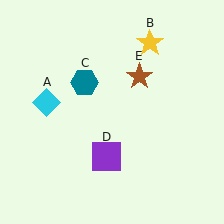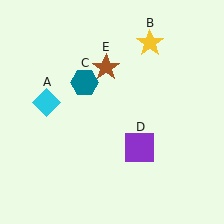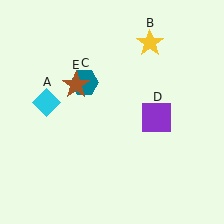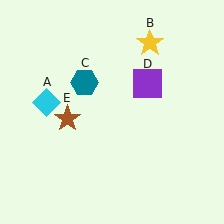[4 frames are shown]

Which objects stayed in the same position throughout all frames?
Cyan diamond (object A) and yellow star (object B) and teal hexagon (object C) remained stationary.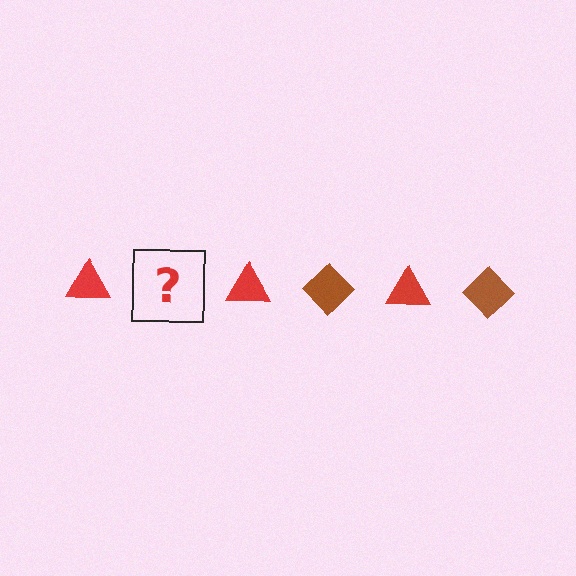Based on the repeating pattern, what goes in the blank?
The blank should be a brown diamond.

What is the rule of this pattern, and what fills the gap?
The rule is that the pattern alternates between red triangle and brown diamond. The gap should be filled with a brown diamond.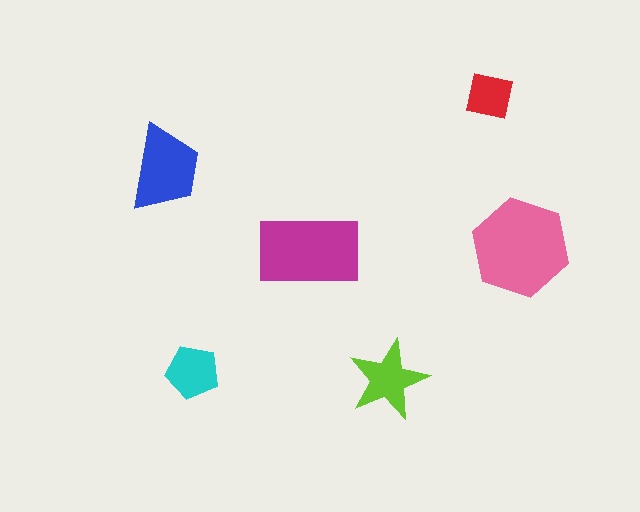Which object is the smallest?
The red square.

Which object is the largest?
The pink hexagon.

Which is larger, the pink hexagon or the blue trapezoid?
The pink hexagon.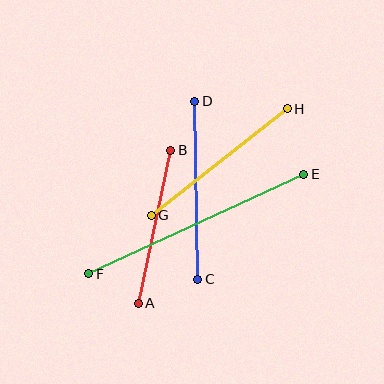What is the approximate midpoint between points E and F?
The midpoint is at approximately (196, 224) pixels.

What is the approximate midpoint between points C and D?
The midpoint is at approximately (196, 190) pixels.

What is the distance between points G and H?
The distance is approximately 173 pixels.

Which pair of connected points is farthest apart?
Points E and F are farthest apart.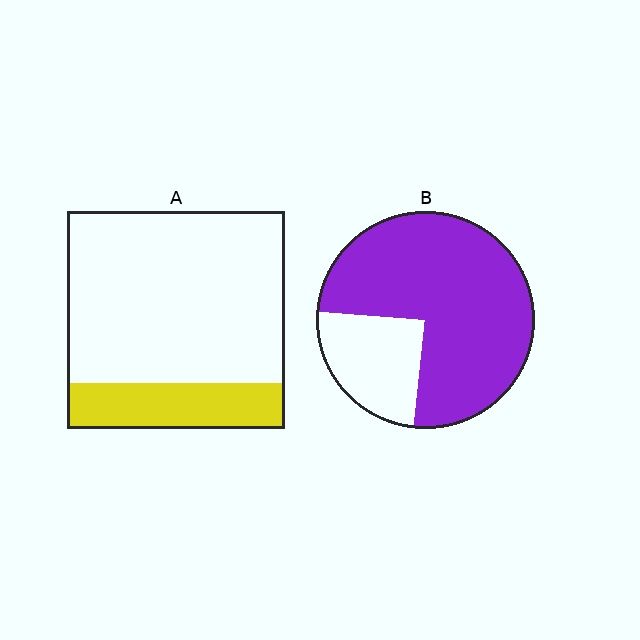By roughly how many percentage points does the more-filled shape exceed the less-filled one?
By roughly 55 percentage points (B over A).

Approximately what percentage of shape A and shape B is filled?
A is approximately 20% and B is approximately 75%.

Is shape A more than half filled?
No.